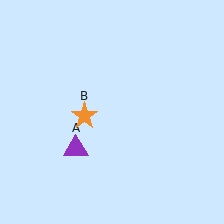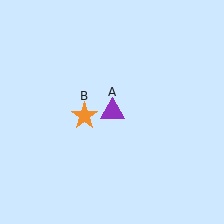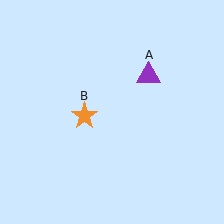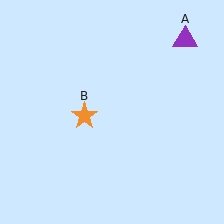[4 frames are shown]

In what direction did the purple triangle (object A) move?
The purple triangle (object A) moved up and to the right.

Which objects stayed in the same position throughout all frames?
Orange star (object B) remained stationary.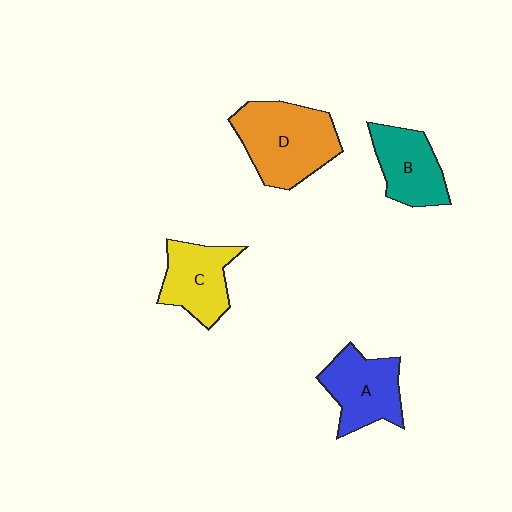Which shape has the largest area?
Shape D (orange).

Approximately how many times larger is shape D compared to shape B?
Approximately 1.5 times.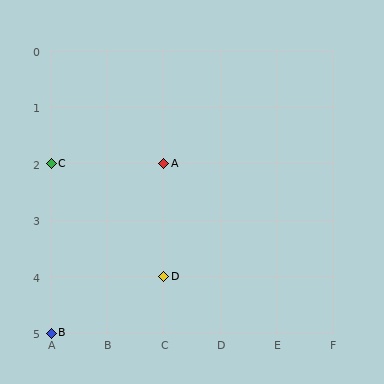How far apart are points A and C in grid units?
Points A and C are 2 columns apart.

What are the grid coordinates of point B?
Point B is at grid coordinates (A, 5).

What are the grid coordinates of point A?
Point A is at grid coordinates (C, 2).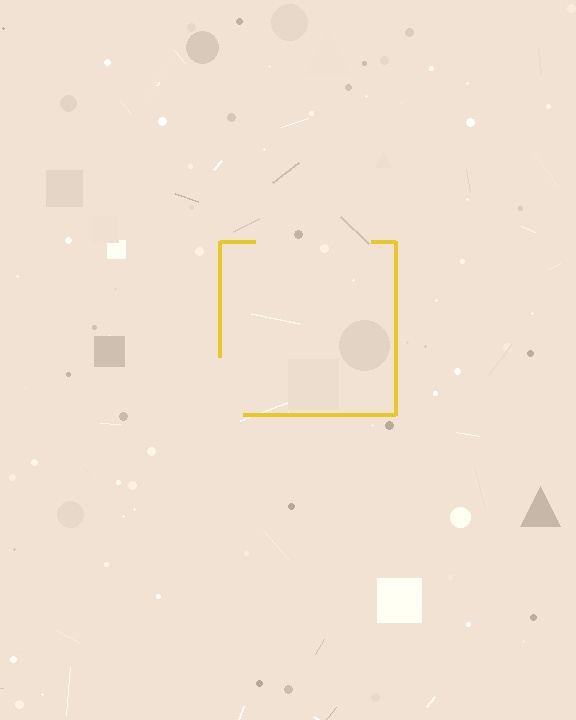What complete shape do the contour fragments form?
The contour fragments form a square.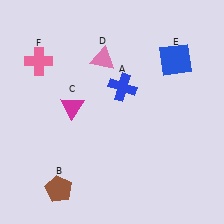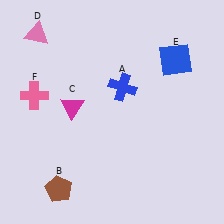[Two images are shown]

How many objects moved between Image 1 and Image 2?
2 objects moved between the two images.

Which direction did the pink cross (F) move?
The pink cross (F) moved down.